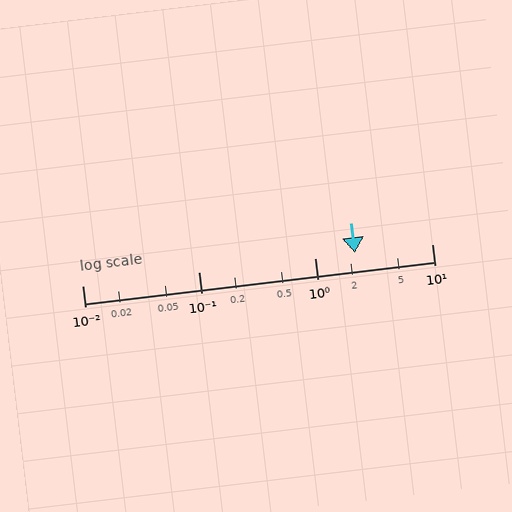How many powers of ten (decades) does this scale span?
The scale spans 3 decades, from 0.01 to 10.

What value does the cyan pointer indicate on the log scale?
The pointer indicates approximately 2.2.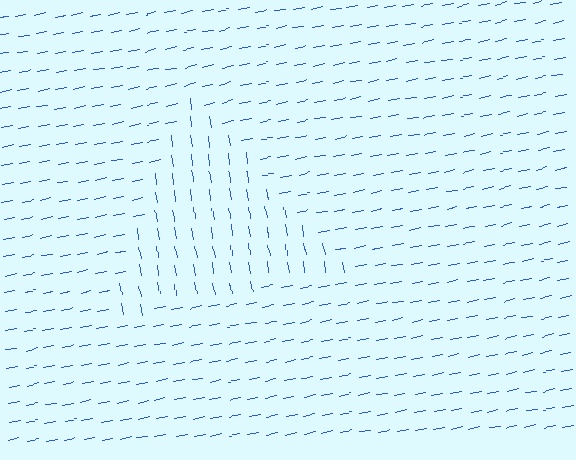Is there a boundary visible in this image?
Yes, there is a texture boundary formed by a change in line orientation.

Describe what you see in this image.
The image is filled with small blue line segments. A triangle region in the image has lines oriented differently from the surrounding lines, creating a visible texture boundary.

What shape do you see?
I see a triangle.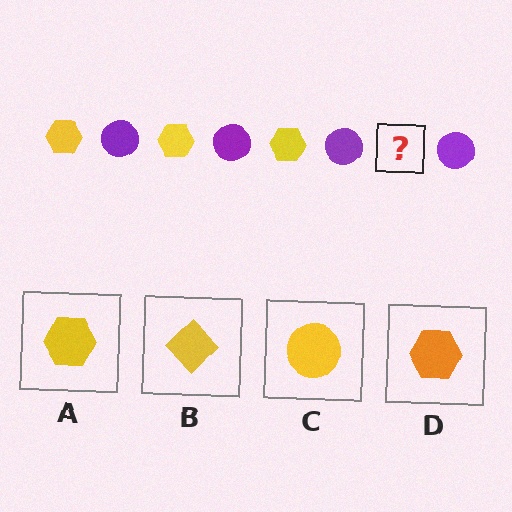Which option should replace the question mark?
Option A.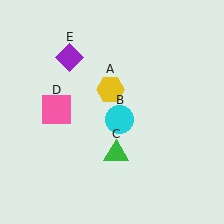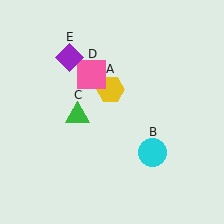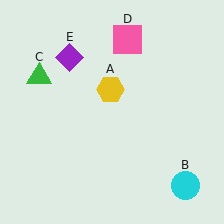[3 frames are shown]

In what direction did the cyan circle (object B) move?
The cyan circle (object B) moved down and to the right.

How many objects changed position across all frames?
3 objects changed position: cyan circle (object B), green triangle (object C), pink square (object D).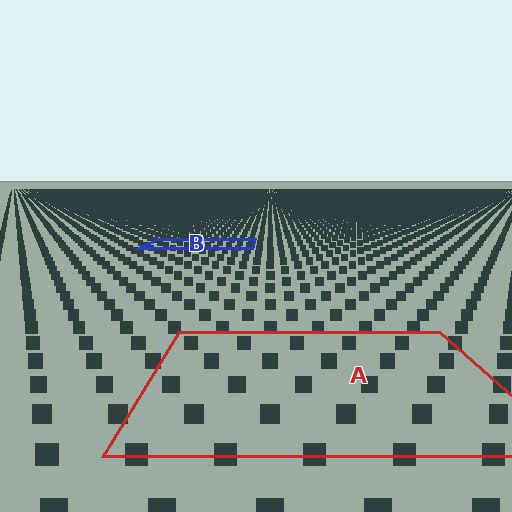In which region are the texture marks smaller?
The texture marks are smaller in region B, because it is farther away.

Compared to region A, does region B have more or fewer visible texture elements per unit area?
Region B has more texture elements per unit area — they are packed more densely because it is farther away.